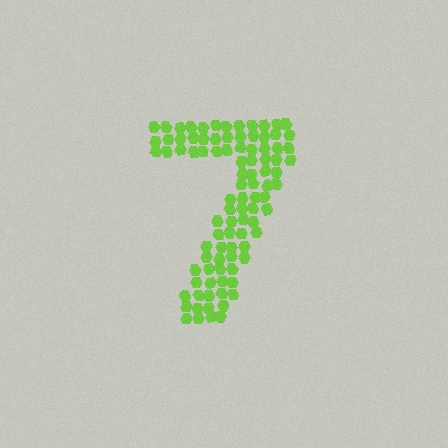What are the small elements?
The small elements are hexagons.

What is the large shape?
The large shape is the digit 7.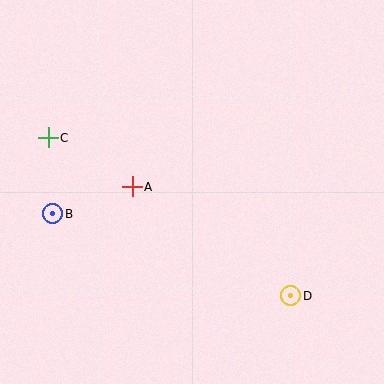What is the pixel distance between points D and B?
The distance between D and B is 252 pixels.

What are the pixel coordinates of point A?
Point A is at (132, 187).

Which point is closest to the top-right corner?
Point D is closest to the top-right corner.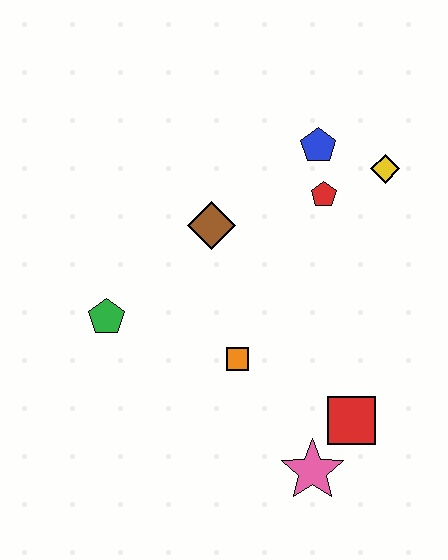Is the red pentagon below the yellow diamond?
Yes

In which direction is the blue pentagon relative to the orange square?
The blue pentagon is above the orange square.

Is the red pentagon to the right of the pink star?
Yes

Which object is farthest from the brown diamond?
The pink star is farthest from the brown diamond.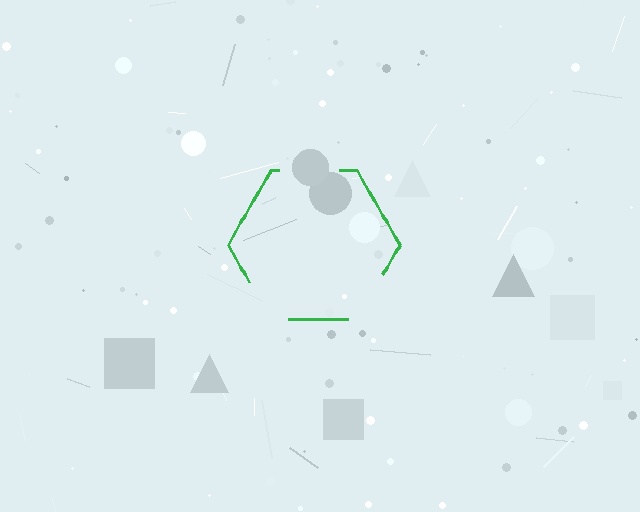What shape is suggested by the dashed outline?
The dashed outline suggests a hexagon.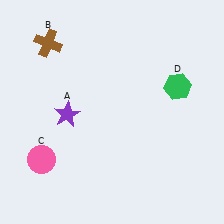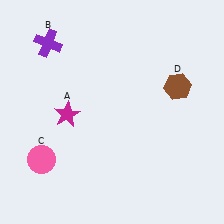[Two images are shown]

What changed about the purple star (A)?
In Image 1, A is purple. In Image 2, it changed to magenta.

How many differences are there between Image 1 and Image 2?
There are 3 differences between the two images.